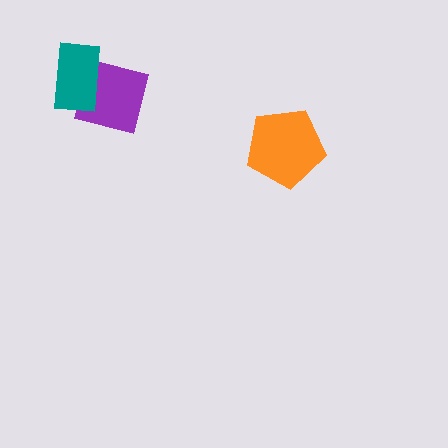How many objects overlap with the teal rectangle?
1 object overlaps with the teal rectangle.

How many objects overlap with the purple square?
1 object overlaps with the purple square.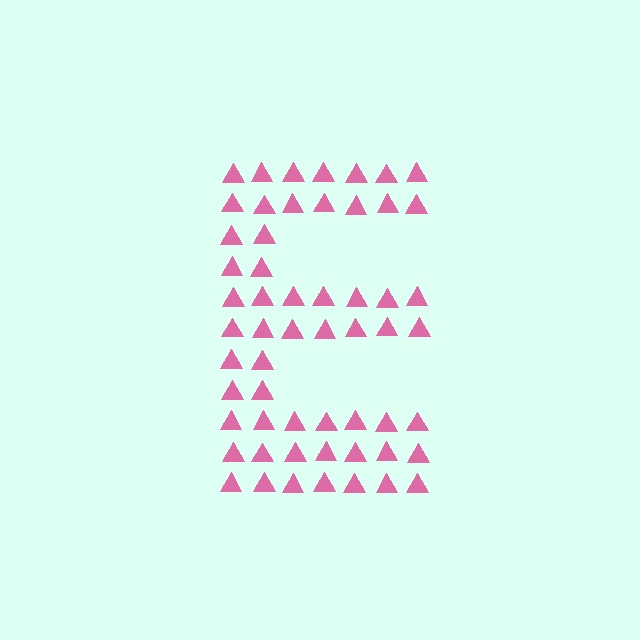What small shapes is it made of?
It is made of small triangles.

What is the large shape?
The large shape is the letter E.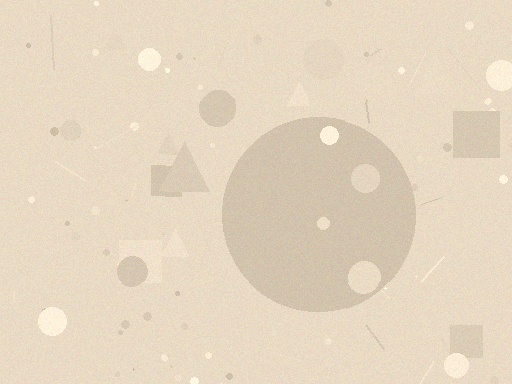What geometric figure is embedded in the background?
A circle is embedded in the background.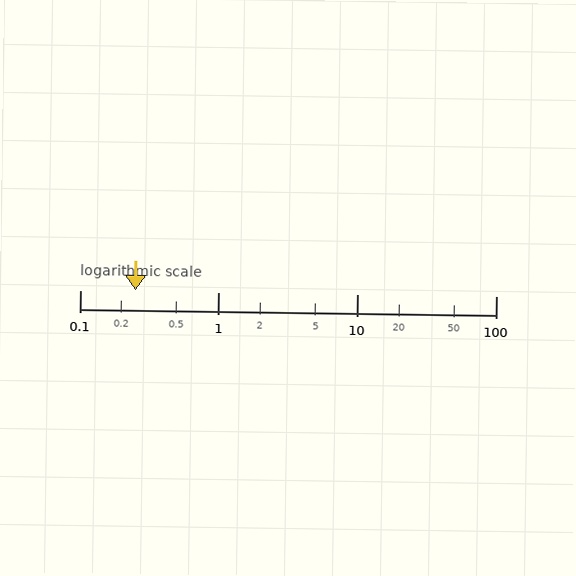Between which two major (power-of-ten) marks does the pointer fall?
The pointer is between 0.1 and 1.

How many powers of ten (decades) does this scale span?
The scale spans 3 decades, from 0.1 to 100.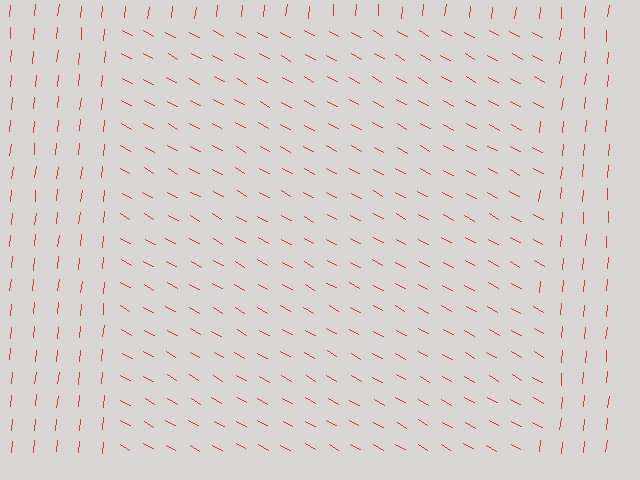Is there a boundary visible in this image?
Yes, there is a texture boundary formed by a change in line orientation.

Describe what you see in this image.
The image is filled with small red line segments. A rectangle region in the image has lines oriented differently from the surrounding lines, creating a visible texture boundary.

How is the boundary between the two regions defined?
The boundary is defined purely by a change in line orientation (approximately 67 degrees difference). All lines are the same color and thickness.